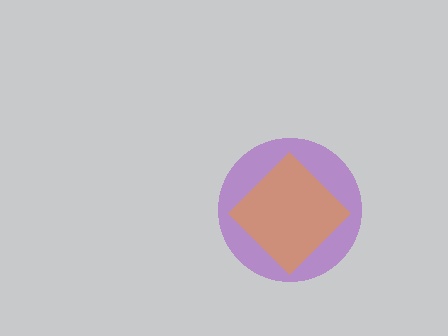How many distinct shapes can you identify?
There are 2 distinct shapes: a purple circle, an orange diamond.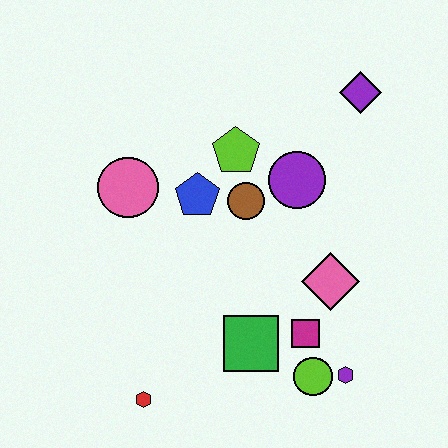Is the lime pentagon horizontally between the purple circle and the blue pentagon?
Yes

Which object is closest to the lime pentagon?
The brown circle is closest to the lime pentagon.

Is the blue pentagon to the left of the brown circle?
Yes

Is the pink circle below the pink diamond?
No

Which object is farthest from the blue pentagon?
The purple hexagon is farthest from the blue pentagon.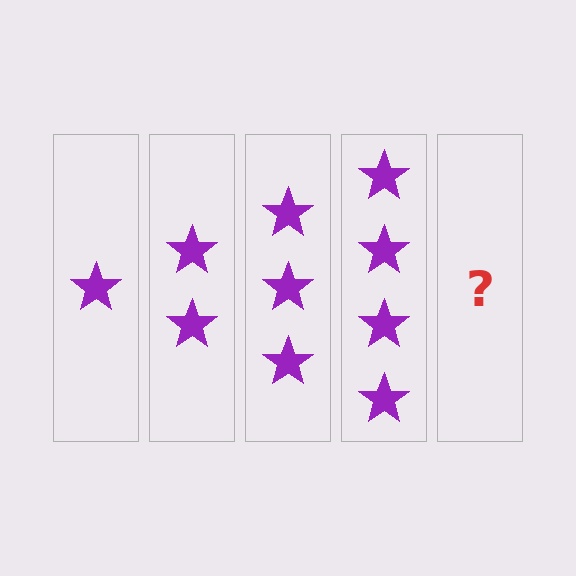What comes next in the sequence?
The next element should be 5 stars.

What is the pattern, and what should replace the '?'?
The pattern is that each step adds one more star. The '?' should be 5 stars.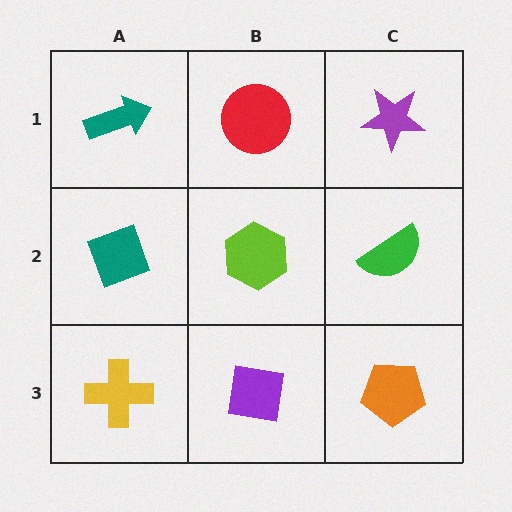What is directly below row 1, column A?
A teal diamond.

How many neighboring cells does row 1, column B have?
3.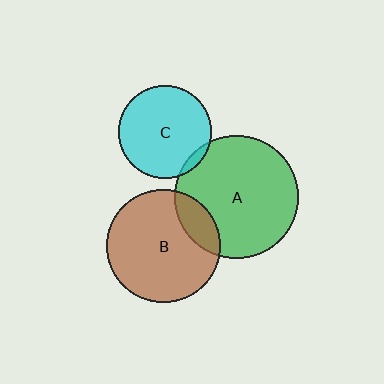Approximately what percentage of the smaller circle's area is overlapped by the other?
Approximately 5%.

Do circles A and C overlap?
Yes.